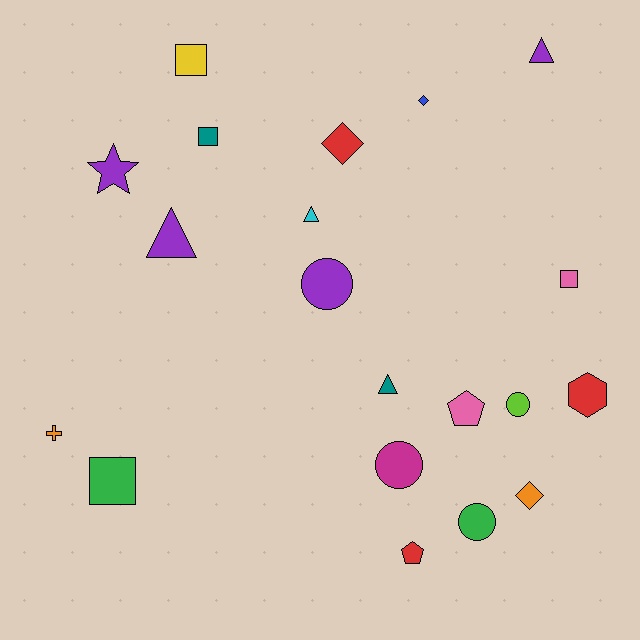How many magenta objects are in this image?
There is 1 magenta object.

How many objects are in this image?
There are 20 objects.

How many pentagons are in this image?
There are 2 pentagons.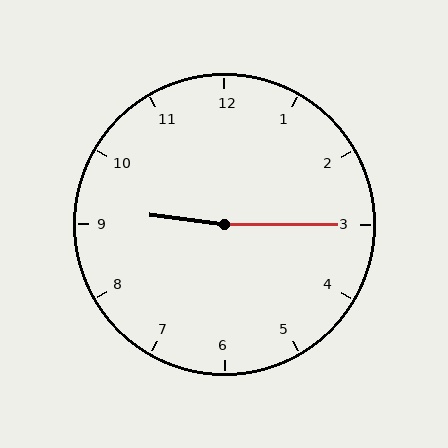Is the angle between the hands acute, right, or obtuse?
It is obtuse.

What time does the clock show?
9:15.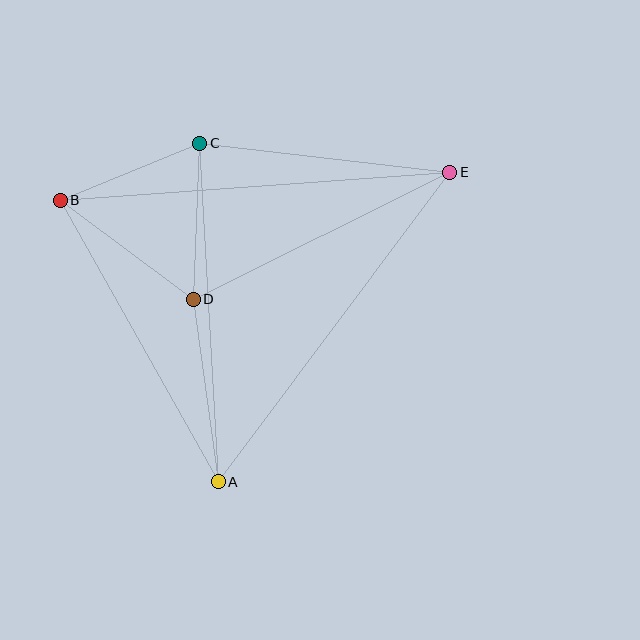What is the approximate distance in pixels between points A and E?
The distance between A and E is approximately 386 pixels.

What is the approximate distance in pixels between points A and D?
The distance between A and D is approximately 184 pixels.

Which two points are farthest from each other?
Points B and E are farthest from each other.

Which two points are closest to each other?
Points B and C are closest to each other.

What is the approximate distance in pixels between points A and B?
The distance between A and B is approximately 323 pixels.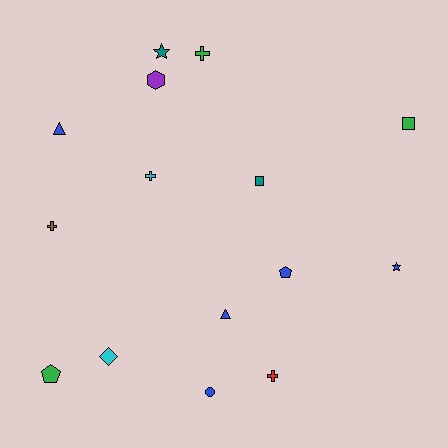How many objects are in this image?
There are 15 objects.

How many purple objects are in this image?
There is 1 purple object.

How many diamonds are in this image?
There is 1 diamond.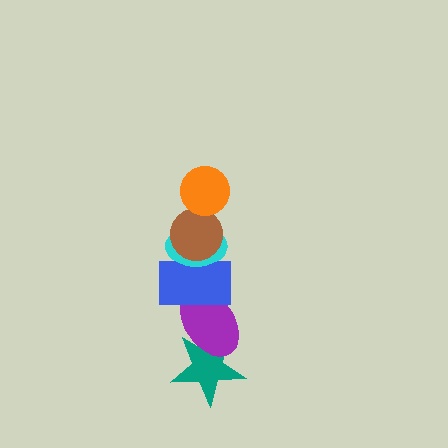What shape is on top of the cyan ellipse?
The brown circle is on top of the cyan ellipse.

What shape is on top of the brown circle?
The orange circle is on top of the brown circle.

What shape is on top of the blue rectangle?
The cyan ellipse is on top of the blue rectangle.